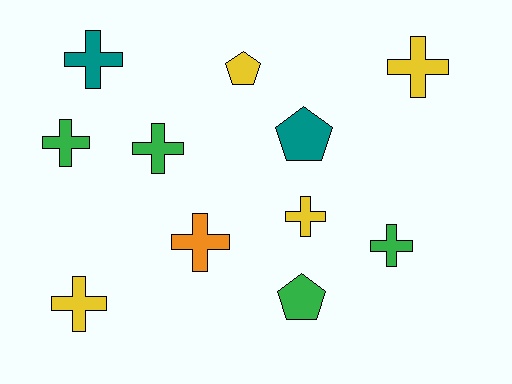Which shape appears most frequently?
Cross, with 8 objects.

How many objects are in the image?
There are 11 objects.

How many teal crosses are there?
There is 1 teal cross.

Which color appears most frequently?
Green, with 4 objects.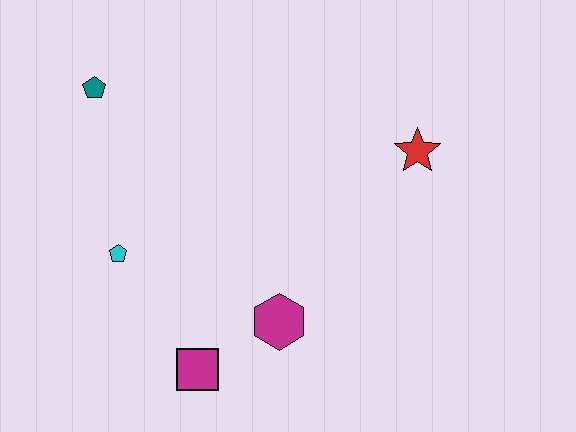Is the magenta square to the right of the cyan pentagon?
Yes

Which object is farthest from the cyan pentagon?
The red star is farthest from the cyan pentagon.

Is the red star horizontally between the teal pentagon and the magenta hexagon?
No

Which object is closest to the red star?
The magenta hexagon is closest to the red star.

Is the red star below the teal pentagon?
Yes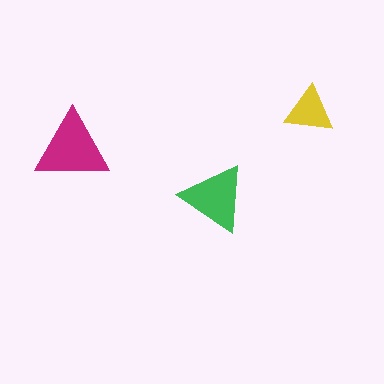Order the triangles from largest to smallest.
the magenta one, the green one, the yellow one.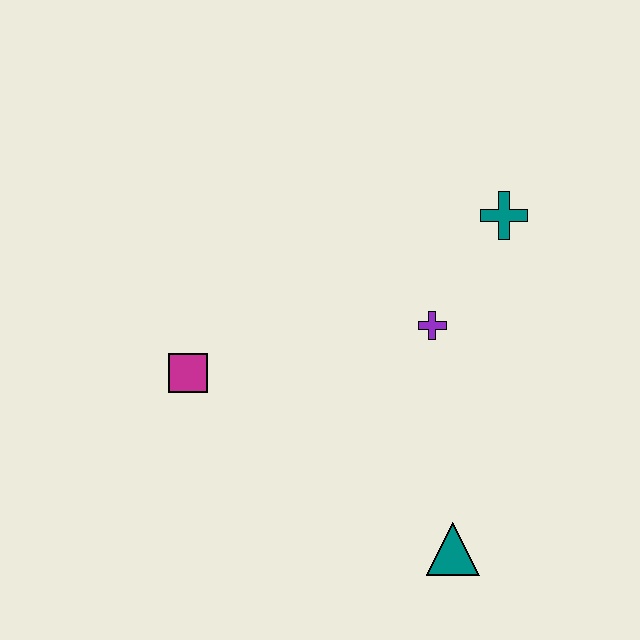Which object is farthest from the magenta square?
The teal cross is farthest from the magenta square.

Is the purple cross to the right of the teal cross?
No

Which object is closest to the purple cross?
The teal cross is closest to the purple cross.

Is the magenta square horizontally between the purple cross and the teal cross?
No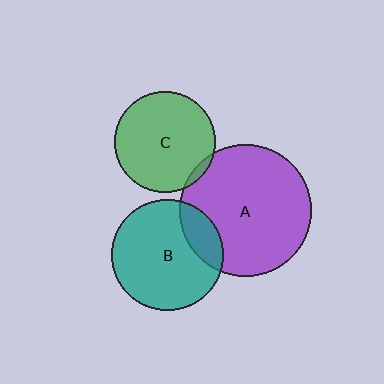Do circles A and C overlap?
Yes.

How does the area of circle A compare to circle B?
Approximately 1.4 times.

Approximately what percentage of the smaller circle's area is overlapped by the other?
Approximately 5%.